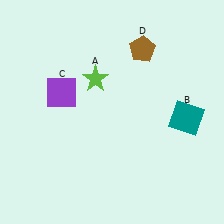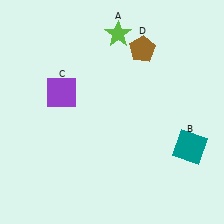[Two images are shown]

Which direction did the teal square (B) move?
The teal square (B) moved down.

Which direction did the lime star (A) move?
The lime star (A) moved up.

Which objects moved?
The objects that moved are: the lime star (A), the teal square (B).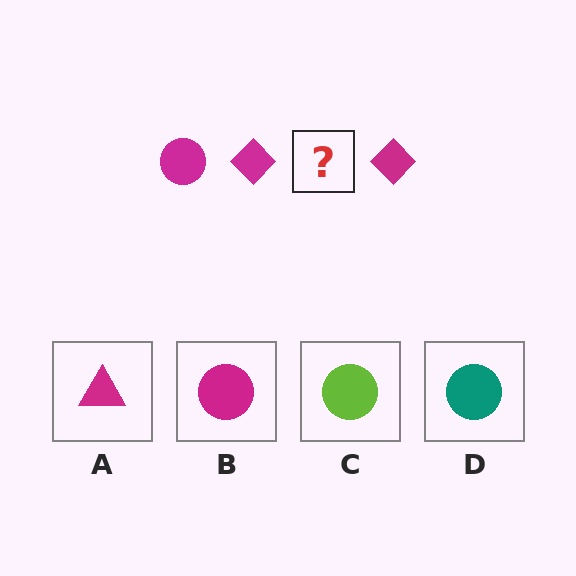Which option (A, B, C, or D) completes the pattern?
B.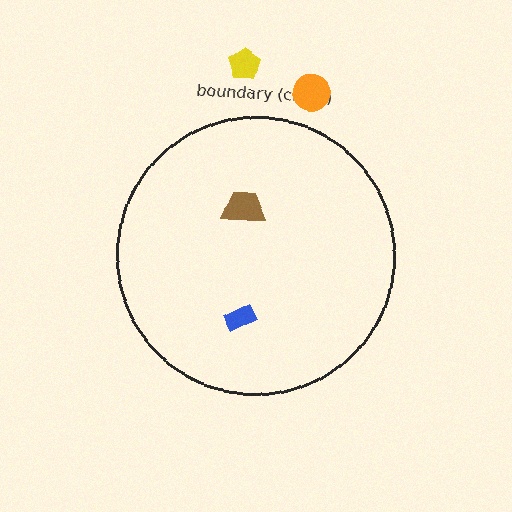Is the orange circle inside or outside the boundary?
Outside.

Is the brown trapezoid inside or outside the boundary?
Inside.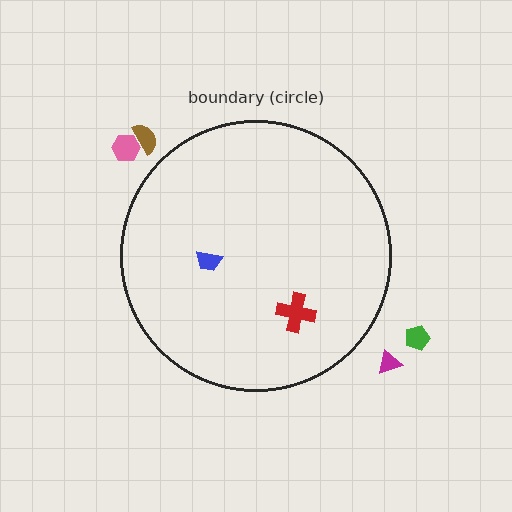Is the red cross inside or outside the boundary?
Inside.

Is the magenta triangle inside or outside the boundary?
Outside.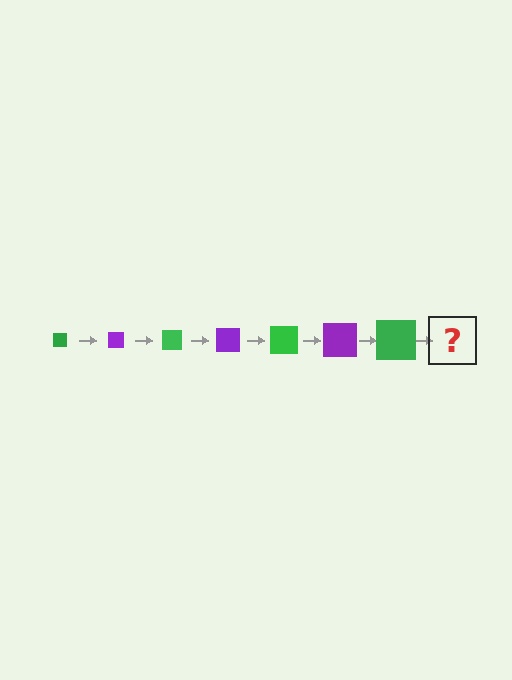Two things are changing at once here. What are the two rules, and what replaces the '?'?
The two rules are that the square grows larger each step and the color cycles through green and purple. The '?' should be a purple square, larger than the previous one.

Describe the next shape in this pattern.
It should be a purple square, larger than the previous one.